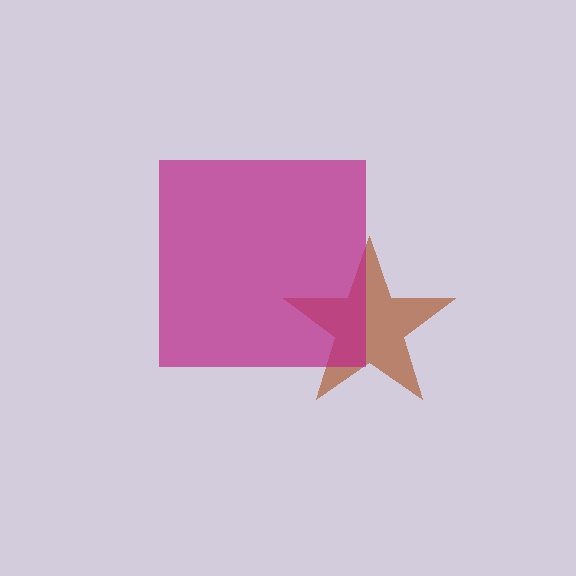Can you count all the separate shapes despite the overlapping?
Yes, there are 2 separate shapes.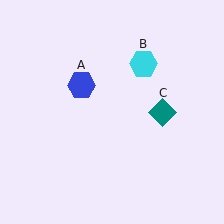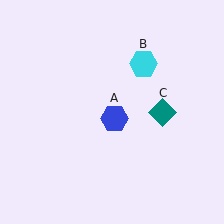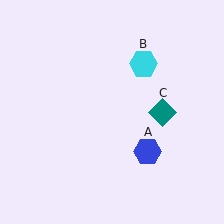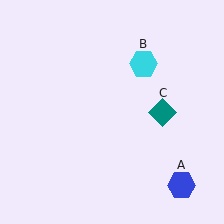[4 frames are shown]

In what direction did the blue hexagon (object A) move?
The blue hexagon (object A) moved down and to the right.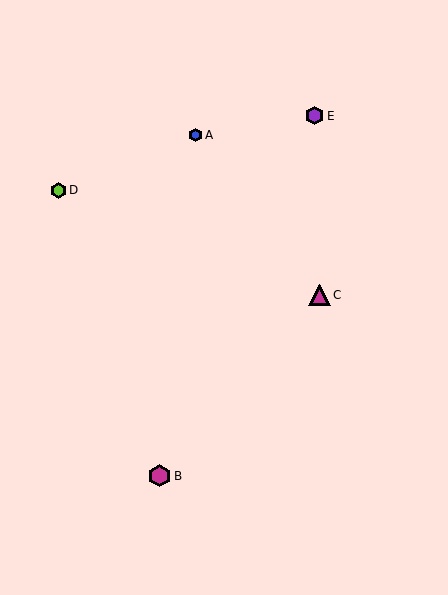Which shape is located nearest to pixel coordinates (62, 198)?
The lime hexagon (labeled D) at (58, 190) is nearest to that location.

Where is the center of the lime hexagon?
The center of the lime hexagon is at (58, 190).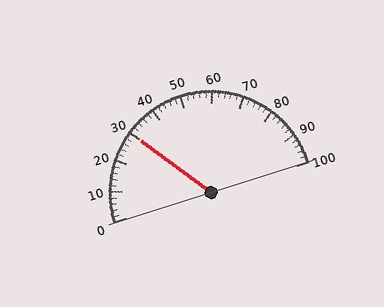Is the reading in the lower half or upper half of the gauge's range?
The reading is in the lower half of the range (0 to 100).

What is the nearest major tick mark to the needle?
The nearest major tick mark is 30.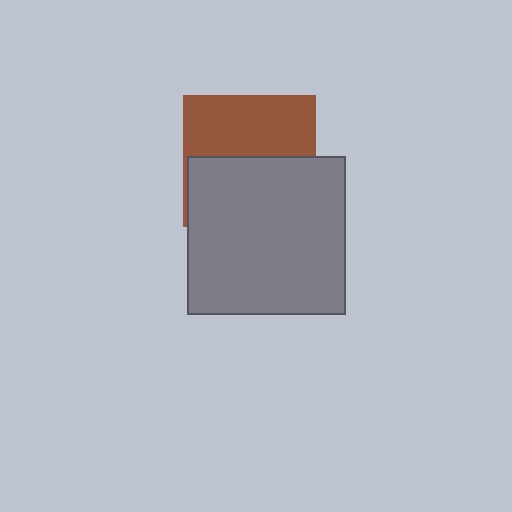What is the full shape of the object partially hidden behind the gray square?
The partially hidden object is a brown square.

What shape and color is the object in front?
The object in front is a gray square.